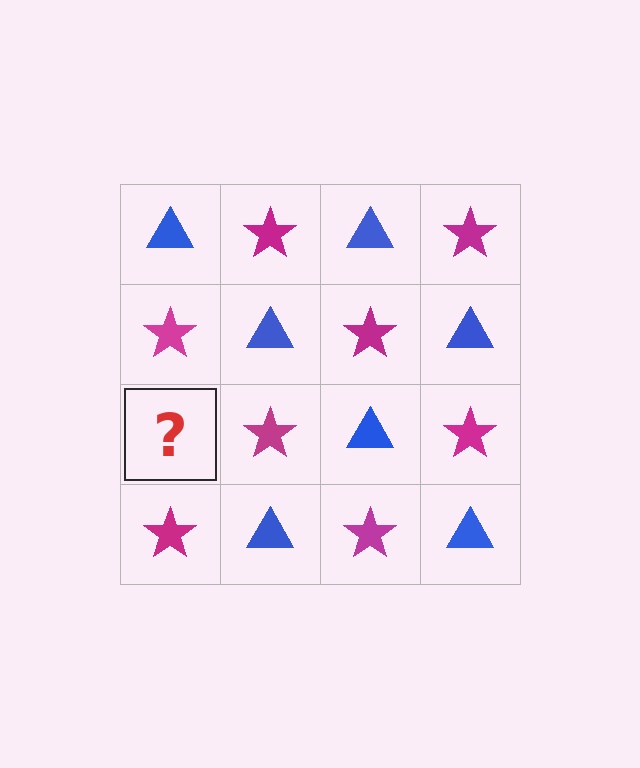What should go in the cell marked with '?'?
The missing cell should contain a blue triangle.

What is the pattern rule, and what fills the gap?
The rule is that it alternates blue triangle and magenta star in a checkerboard pattern. The gap should be filled with a blue triangle.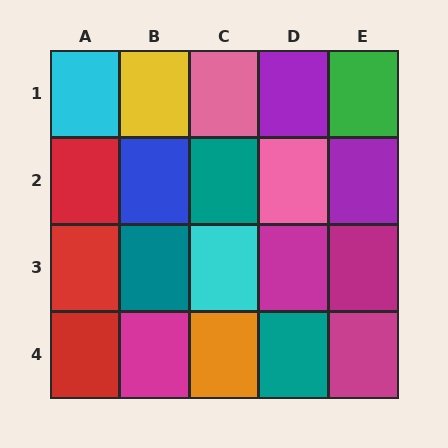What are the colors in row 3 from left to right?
Red, teal, cyan, magenta, magenta.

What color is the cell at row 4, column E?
Magenta.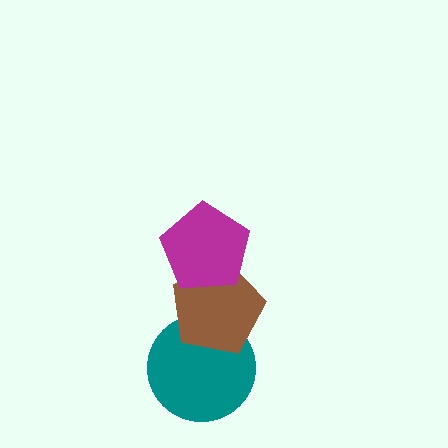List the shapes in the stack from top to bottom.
From top to bottom: the magenta pentagon, the brown pentagon, the teal circle.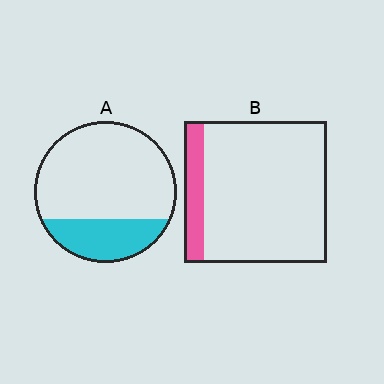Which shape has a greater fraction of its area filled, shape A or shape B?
Shape A.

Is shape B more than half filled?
No.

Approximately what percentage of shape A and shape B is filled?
A is approximately 25% and B is approximately 15%.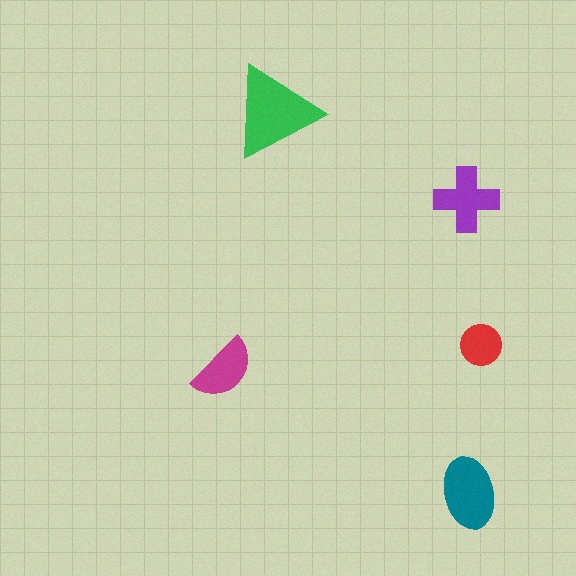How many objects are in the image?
There are 5 objects in the image.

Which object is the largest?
The green triangle.